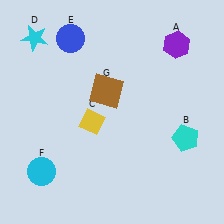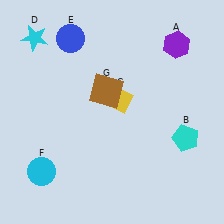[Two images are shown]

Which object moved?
The yellow diamond (C) moved right.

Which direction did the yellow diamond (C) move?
The yellow diamond (C) moved right.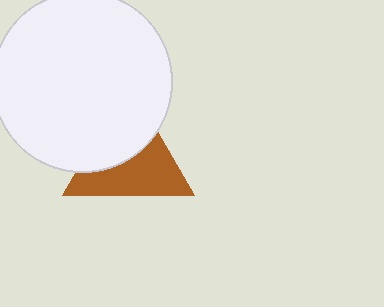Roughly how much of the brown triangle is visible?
About half of it is visible (roughly 54%).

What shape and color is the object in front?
The object in front is a white circle.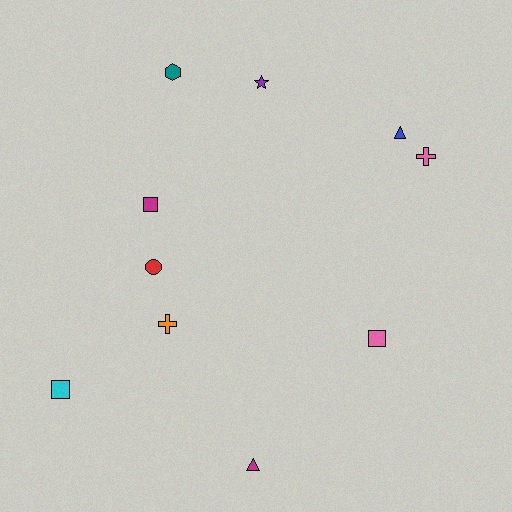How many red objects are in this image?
There is 1 red object.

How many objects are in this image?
There are 10 objects.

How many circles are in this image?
There is 1 circle.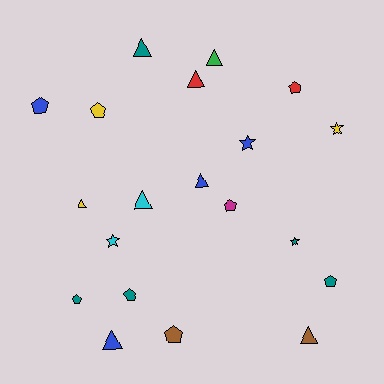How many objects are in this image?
There are 20 objects.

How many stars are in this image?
There are 4 stars.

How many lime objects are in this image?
There are no lime objects.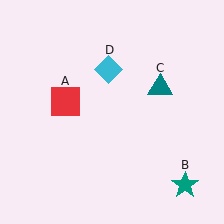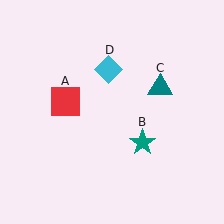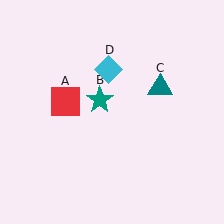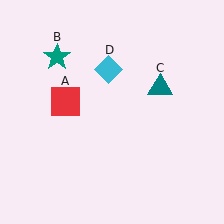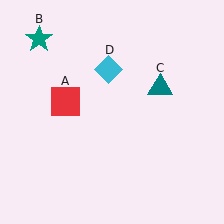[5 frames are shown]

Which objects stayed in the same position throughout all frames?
Red square (object A) and teal triangle (object C) and cyan diamond (object D) remained stationary.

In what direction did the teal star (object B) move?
The teal star (object B) moved up and to the left.